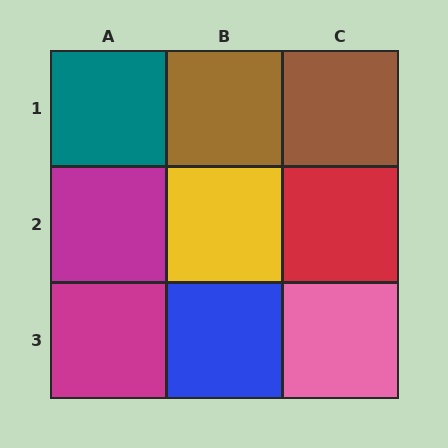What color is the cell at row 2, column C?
Red.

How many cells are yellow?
1 cell is yellow.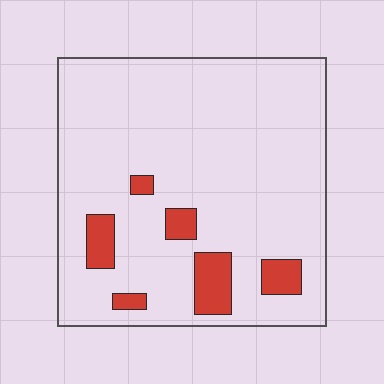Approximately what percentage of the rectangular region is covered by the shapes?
Approximately 10%.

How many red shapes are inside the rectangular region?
6.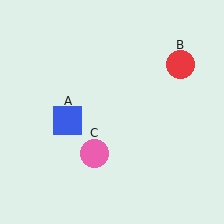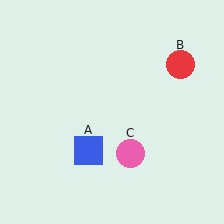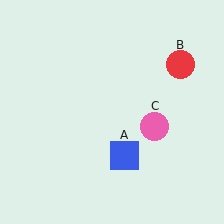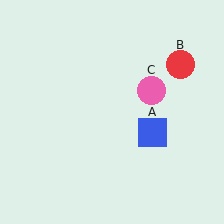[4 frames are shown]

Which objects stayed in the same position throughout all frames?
Red circle (object B) remained stationary.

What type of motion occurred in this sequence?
The blue square (object A), pink circle (object C) rotated counterclockwise around the center of the scene.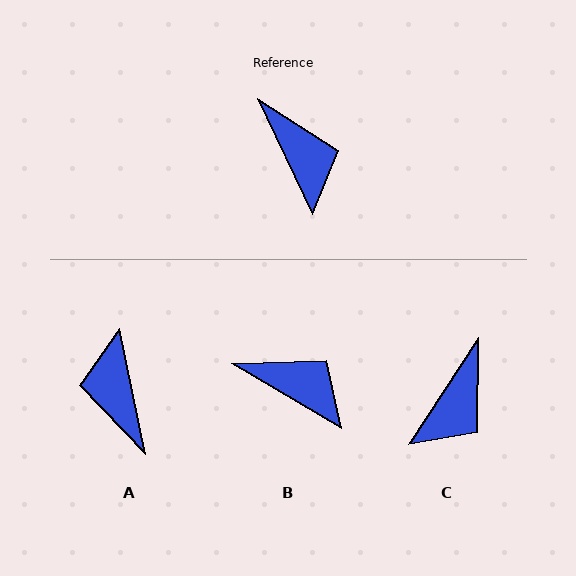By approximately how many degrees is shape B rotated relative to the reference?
Approximately 35 degrees counter-clockwise.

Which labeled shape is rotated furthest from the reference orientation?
A, about 166 degrees away.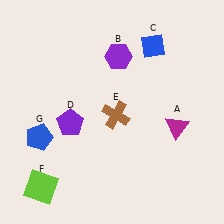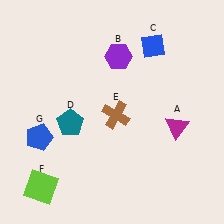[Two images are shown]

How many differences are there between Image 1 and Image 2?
There is 1 difference between the two images.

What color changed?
The pentagon (D) changed from purple in Image 1 to teal in Image 2.